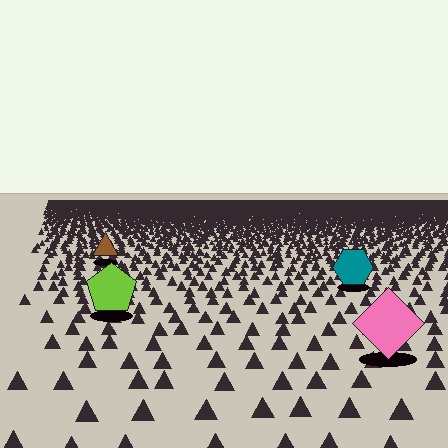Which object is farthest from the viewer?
The brown triangle is farthest from the viewer. It appears smaller and the ground texture around it is denser.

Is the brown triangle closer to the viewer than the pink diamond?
No. The pink diamond is closer — you can tell from the texture gradient: the ground texture is coarser near it.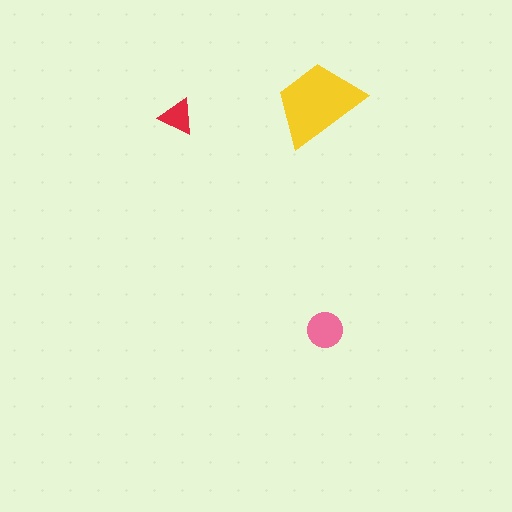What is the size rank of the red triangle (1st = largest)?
3rd.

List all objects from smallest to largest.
The red triangle, the pink circle, the yellow trapezoid.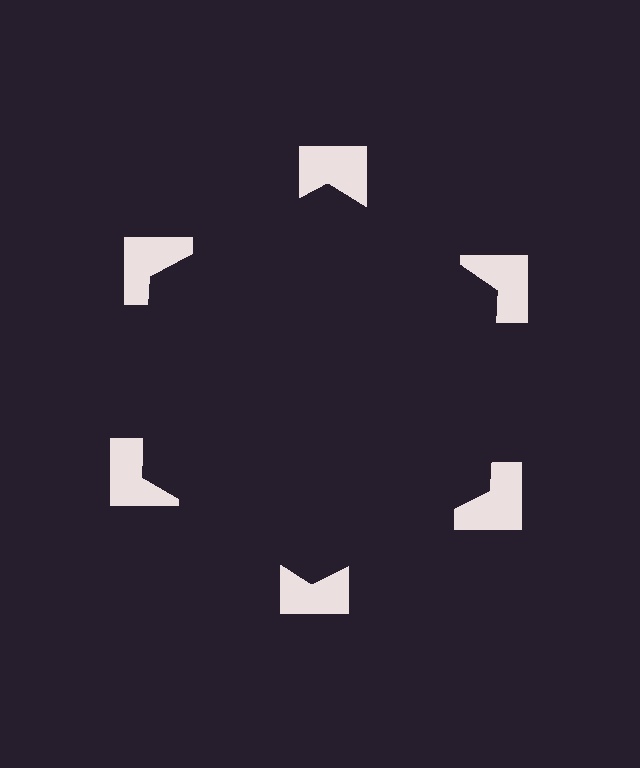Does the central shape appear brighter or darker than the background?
It typically appears slightly darker than the background, even though no actual brightness change is drawn.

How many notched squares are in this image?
There are 6 — one at each vertex of the illusory hexagon.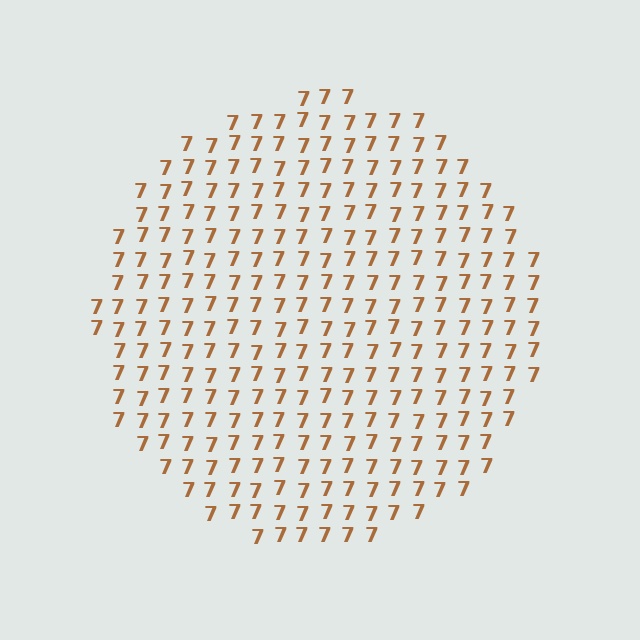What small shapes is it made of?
It is made of small digit 7's.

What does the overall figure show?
The overall figure shows a circle.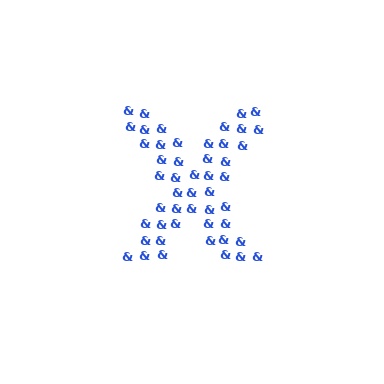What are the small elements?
The small elements are ampersands.